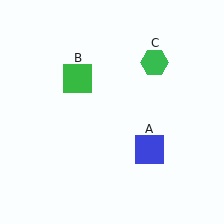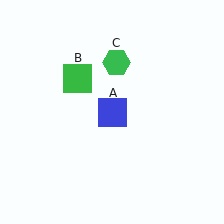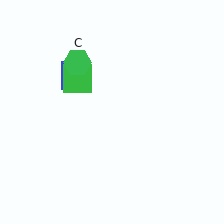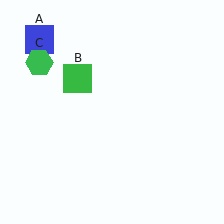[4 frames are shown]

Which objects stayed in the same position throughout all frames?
Green square (object B) remained stationary.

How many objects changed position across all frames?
2 objects changed position: blue square (object A), green hexagon (object C).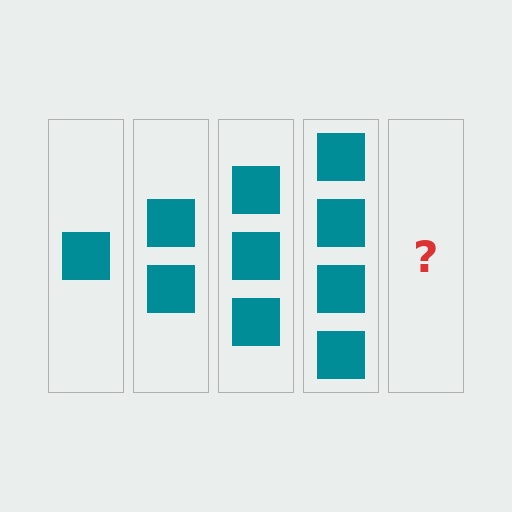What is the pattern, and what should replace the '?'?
The pattern is that each step adds one more square. The '?' should be 5 squares.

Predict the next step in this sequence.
The next step is 5 squares.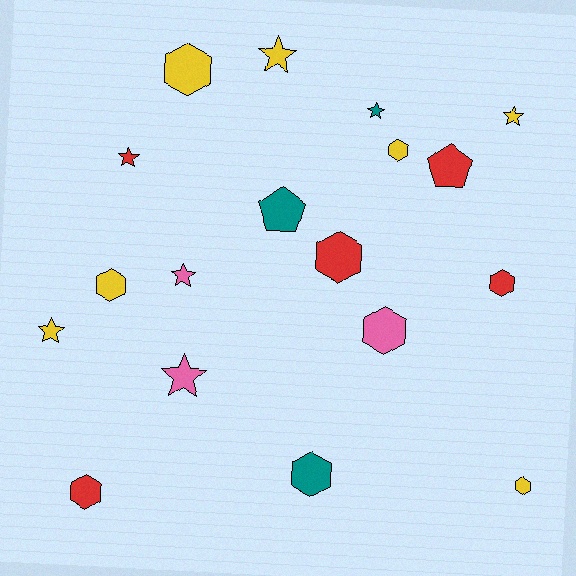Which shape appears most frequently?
Hexagon, with 9 objects.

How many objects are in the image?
There are 18 objects.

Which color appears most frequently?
Yellow, with 7 objects.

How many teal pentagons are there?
There is 1 teal pentagon.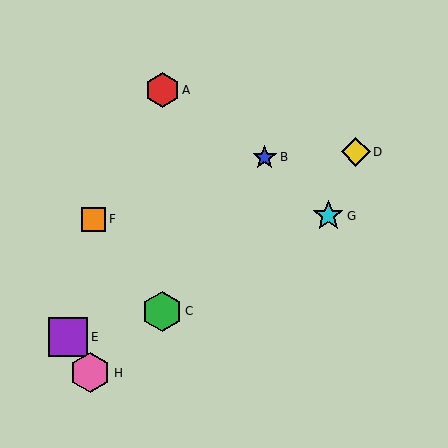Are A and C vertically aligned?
Yes, both are at x≈162.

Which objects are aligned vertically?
Objects A, C are aligned vertically.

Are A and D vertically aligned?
No, A is at x≈162 and D is at x≈356.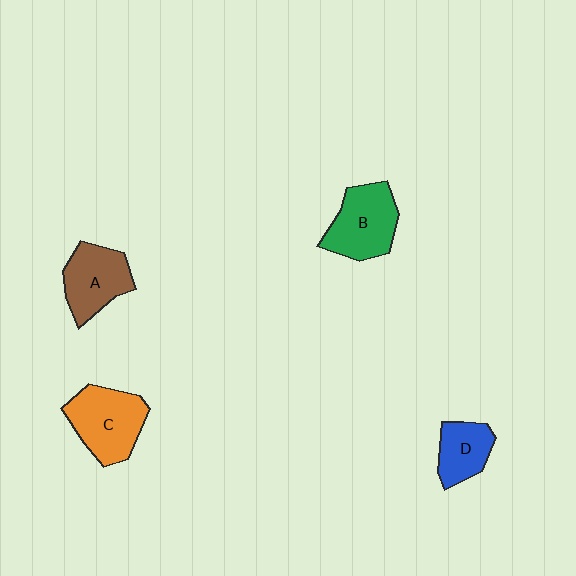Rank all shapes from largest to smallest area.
From largest to smallest: C (orange), B (green), A (brown), D (blue).